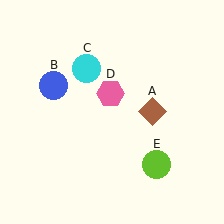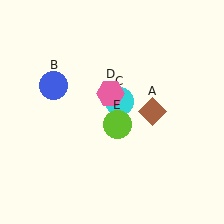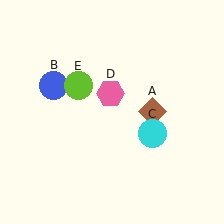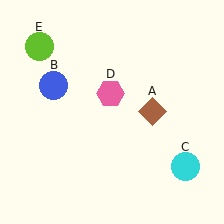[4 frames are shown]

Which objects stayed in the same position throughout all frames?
Brown diamond (object A) and blue circle (object B) and pink hexagon (object D) remained stationary.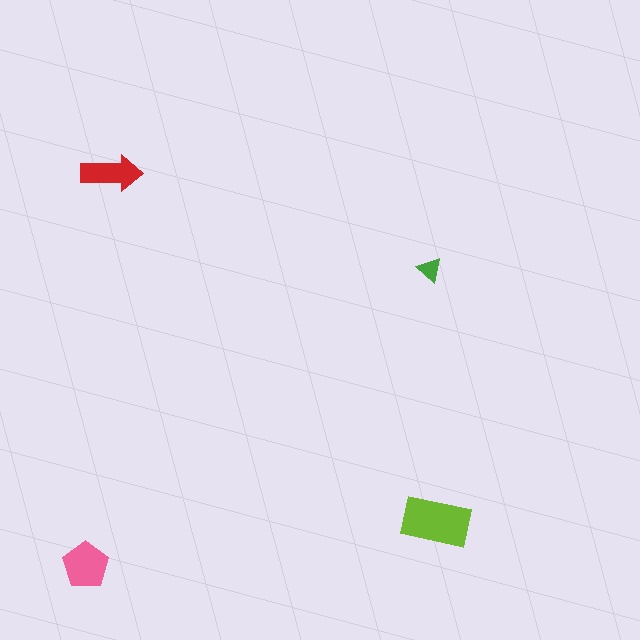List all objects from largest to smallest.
The lime rectangle, the pink pentagon, the red arrow, the green triangle.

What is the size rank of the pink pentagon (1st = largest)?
2nd.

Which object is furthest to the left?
The pink pentagon is leftmost.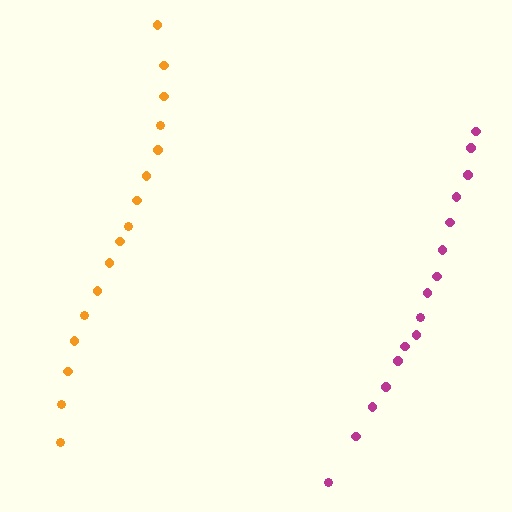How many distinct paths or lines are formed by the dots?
There are 2 distinct paths.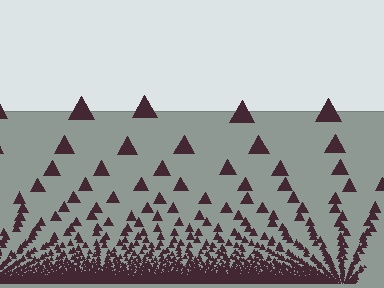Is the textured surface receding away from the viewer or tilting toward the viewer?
The surface appears to tilt toward the viewer. Texture elements get larger and sparser toward the top.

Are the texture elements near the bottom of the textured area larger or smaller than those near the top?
Smaller. The gradient is inverted — elements near the bottom are smaller and denser.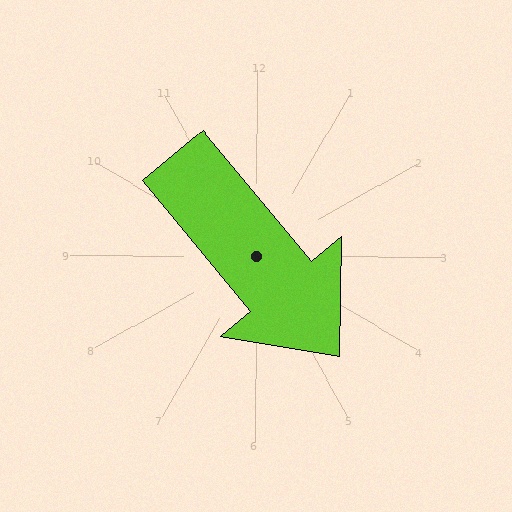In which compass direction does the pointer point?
Southeast.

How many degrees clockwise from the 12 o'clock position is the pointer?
Approximately 140 degrees.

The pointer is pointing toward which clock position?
Roughly 5 o'clock.